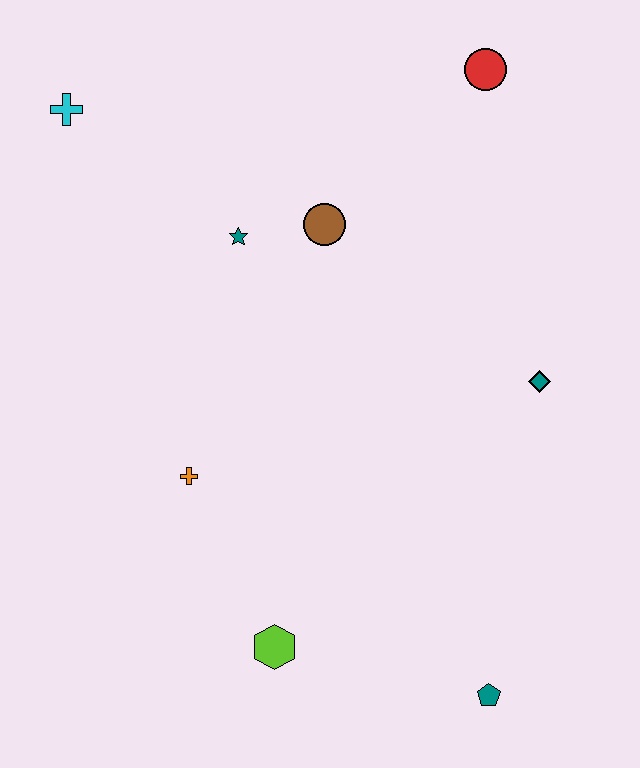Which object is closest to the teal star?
The brown circle is closest to the teal star.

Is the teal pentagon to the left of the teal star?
No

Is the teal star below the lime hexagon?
No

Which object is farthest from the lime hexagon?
The red circle is farthest from the lime hexagon.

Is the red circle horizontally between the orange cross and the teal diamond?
Yes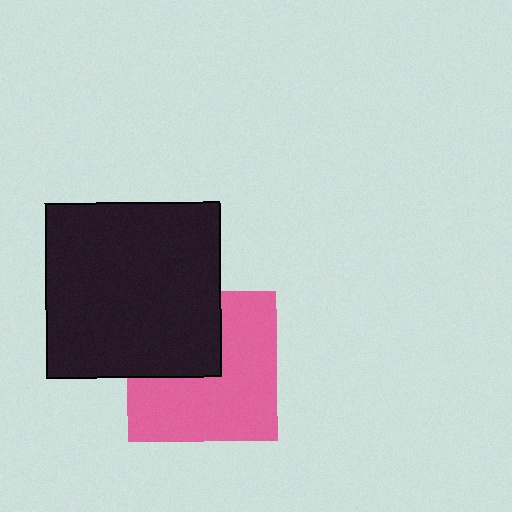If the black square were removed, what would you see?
You would see the complete pink square.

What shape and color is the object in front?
The object in front is a black square.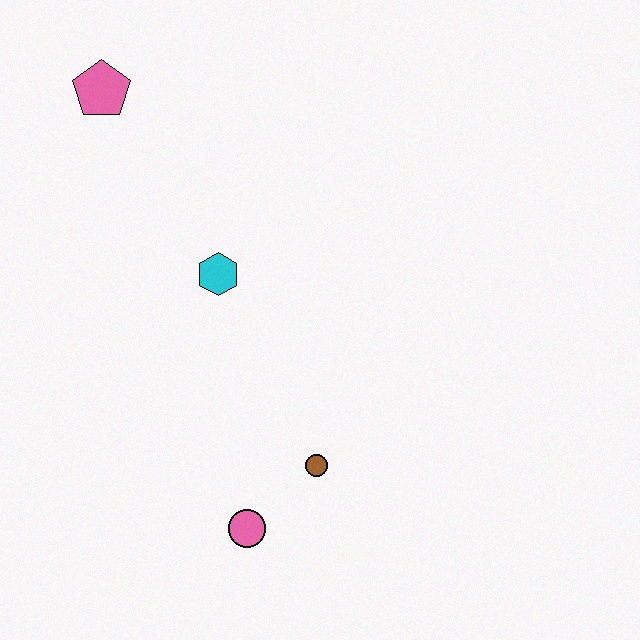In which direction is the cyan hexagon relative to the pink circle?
The cyan hexagon is above the pink circle.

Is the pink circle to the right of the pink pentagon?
Yes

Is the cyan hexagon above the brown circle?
Yes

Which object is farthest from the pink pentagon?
The pink circle is farthest from the pink pentagon.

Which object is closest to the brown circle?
The pink circle is closest to the brown circle.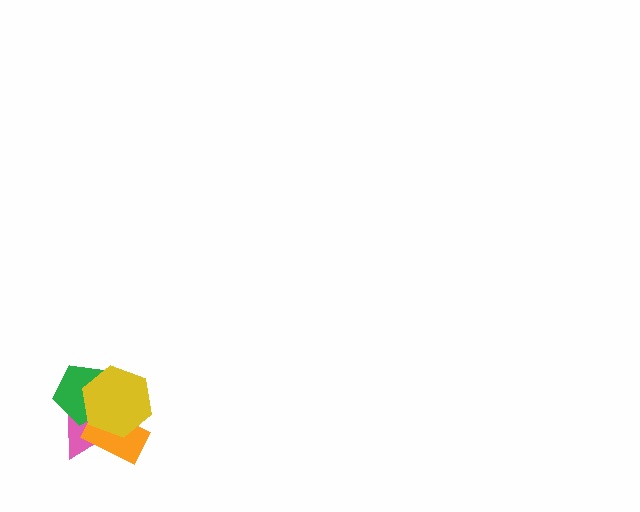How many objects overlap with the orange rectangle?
3 objects overlap with the orange rectangle.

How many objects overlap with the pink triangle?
3 objects overlap with the pink triangle.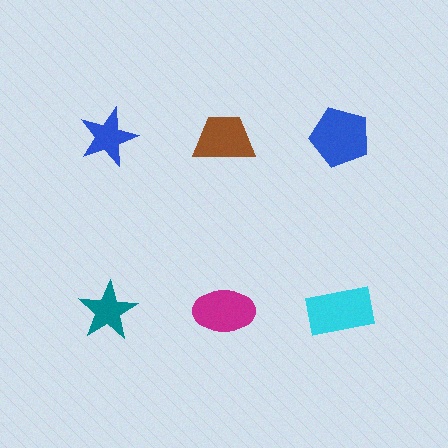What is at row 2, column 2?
A magenta ellipse.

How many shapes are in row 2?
3 shapes.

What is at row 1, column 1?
A blue star.